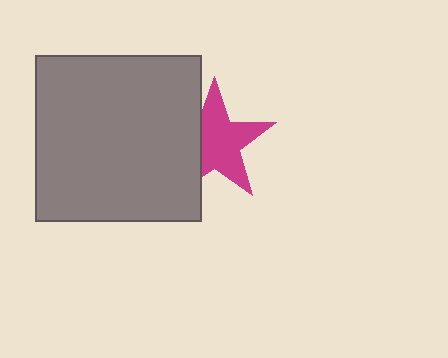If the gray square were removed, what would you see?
You would see the complete magenta star.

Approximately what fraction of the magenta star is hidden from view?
Roughly 31% of the magenta star is hidden behind the gray square.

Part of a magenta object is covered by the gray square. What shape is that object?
It is a star.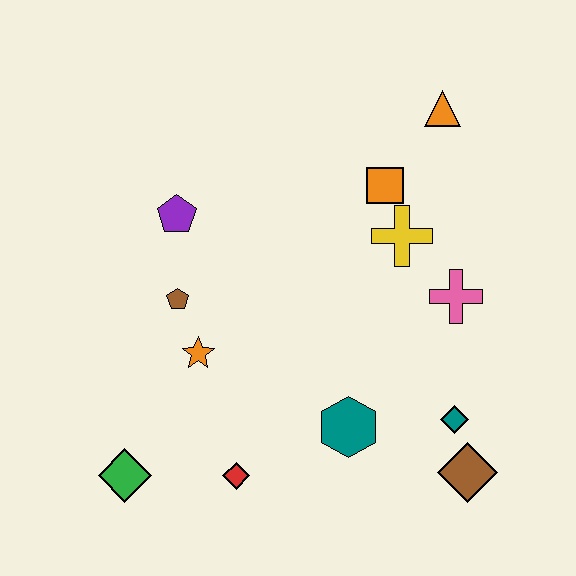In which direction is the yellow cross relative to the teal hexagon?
The yellow cross is above the teal hexagon.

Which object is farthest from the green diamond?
The orange triangle is farthest from the green diamond.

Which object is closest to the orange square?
The yellow cross is closest to the orange square.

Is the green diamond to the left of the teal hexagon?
Yes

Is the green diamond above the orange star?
No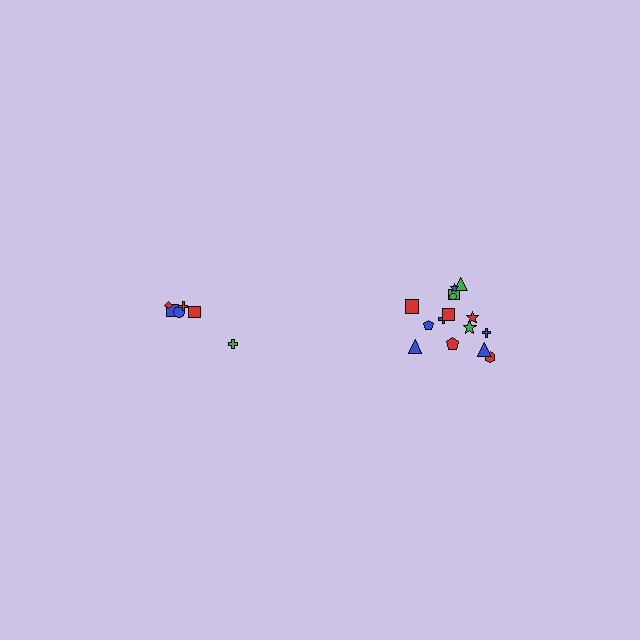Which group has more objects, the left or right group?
The right group.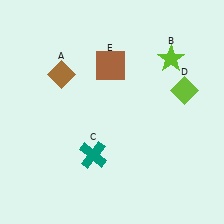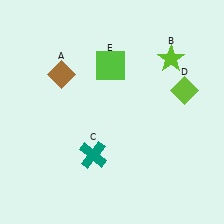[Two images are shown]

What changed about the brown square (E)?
In Image 1, E is brown. In Image 2, it changed to lime.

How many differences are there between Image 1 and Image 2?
There is 1 difference between the two images.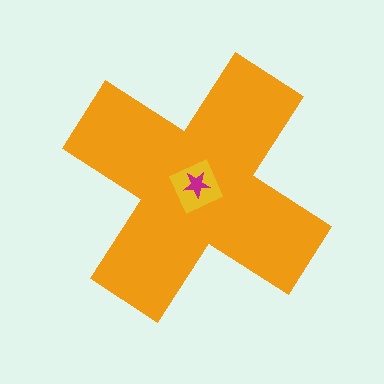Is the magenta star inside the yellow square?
Yes.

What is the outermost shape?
The orange cross.